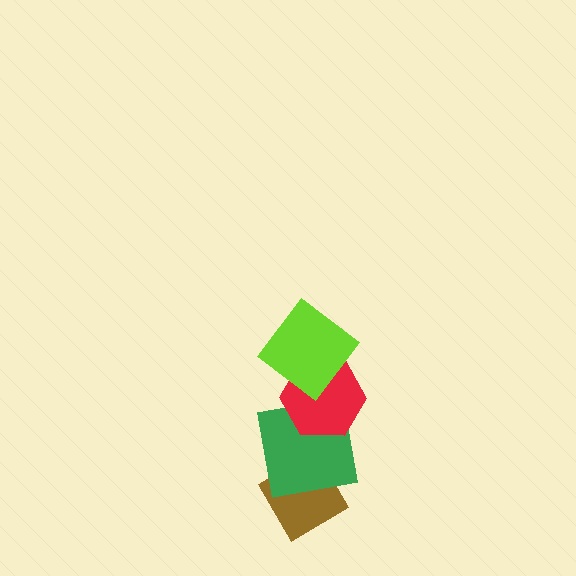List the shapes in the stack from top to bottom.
From top to bottom: the lime diamond, the red hexagon, the green square, the brown diamond.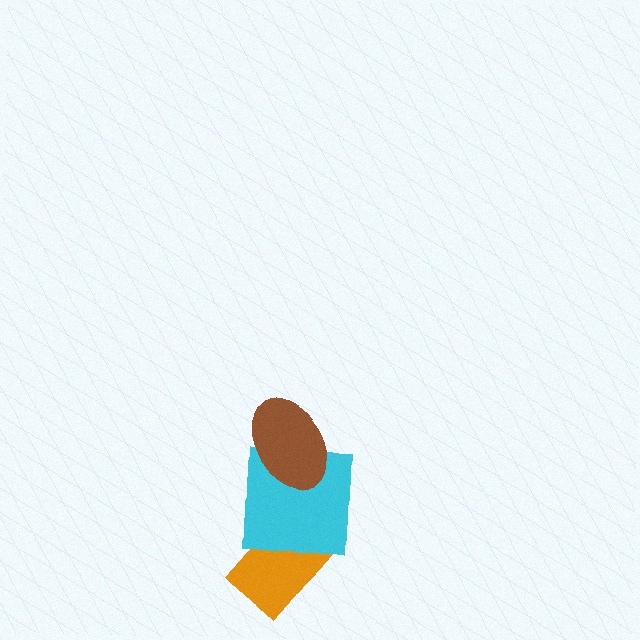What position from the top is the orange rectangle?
The orange rectangle is 3rd from the top.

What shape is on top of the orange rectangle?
The cyan square is on top of the orange rectangle.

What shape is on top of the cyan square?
The brown ellipse is on top of the cyan square.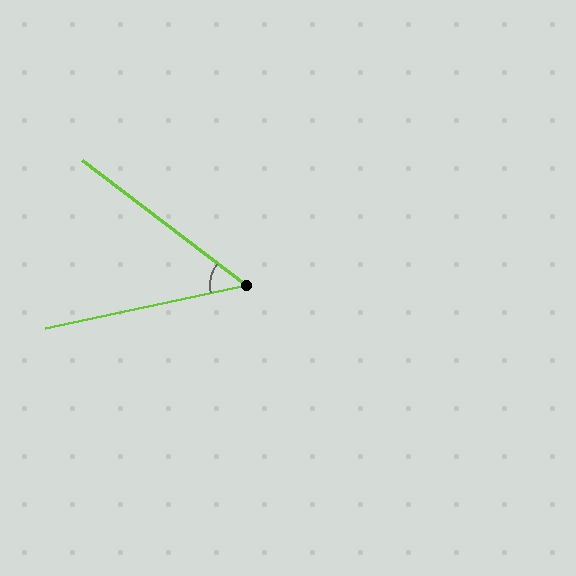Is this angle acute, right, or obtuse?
It is acute.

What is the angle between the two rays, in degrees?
Approximately 49 degrees.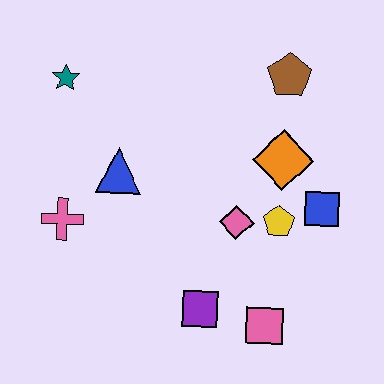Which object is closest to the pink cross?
The blue triangle is closest to the pink cross.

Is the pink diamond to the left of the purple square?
No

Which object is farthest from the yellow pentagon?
The teal star is farthest from the yellow pentagon.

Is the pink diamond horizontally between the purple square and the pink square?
Yes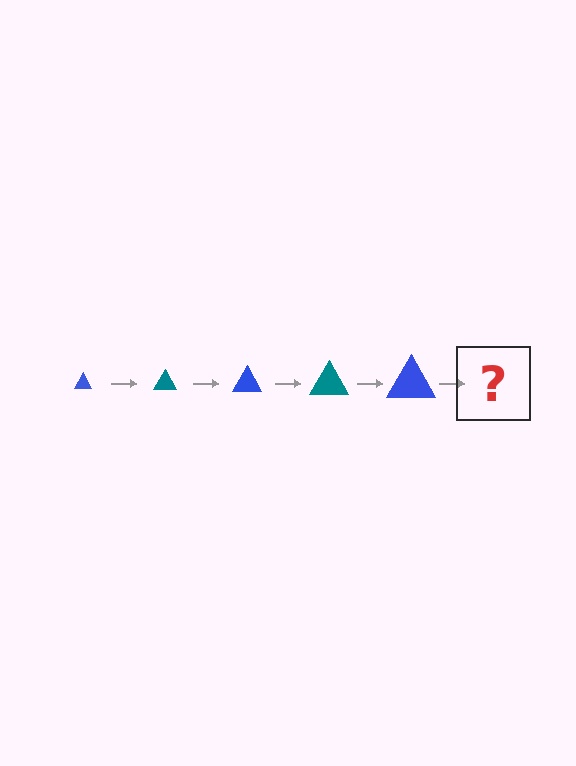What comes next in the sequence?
The next element should be a teal triangle, larger than the previous one.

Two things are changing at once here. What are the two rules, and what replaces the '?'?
The two rules are that the triangle grows larger each step and the color cycles through blue and teal. The '?' should be a teal triangle, larger than the previous one.